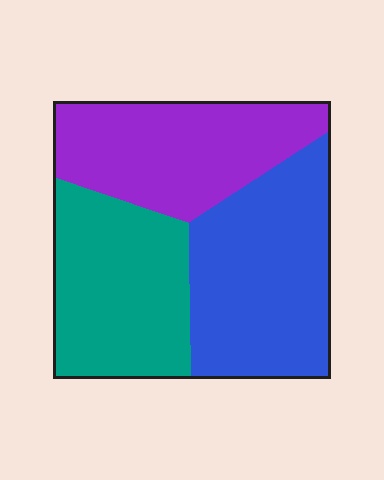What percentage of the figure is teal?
Teal takes up about one third (1/3) of the figure.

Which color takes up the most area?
Blue, at roughly 35%.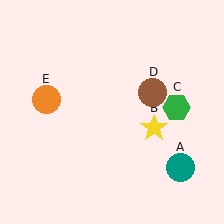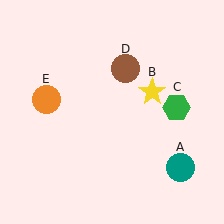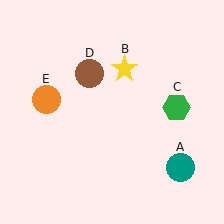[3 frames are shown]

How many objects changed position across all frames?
2 objects changed position: yellow star (object B), brown circle (object D).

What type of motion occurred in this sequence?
The yellow star (object B), brown circle (object D) rotated counterclockwise around the center of the scene.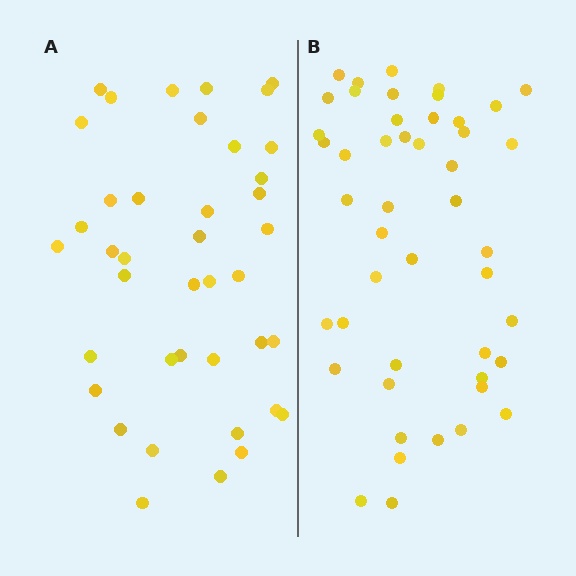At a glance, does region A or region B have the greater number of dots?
Region B (the right region) has more dots.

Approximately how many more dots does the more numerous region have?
Region B has roughly 8 or so more dots than region A.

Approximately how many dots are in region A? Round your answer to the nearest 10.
About 40 dots.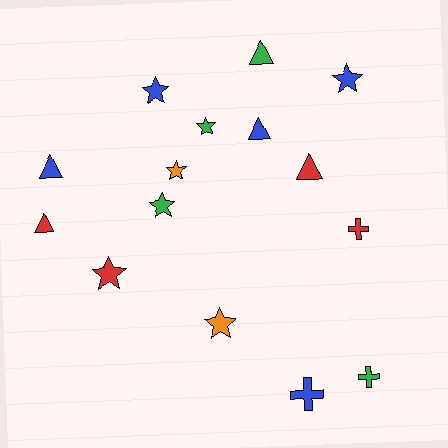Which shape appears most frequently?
Star, with 7 objects.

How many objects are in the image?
There are 15 objects.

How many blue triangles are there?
There are 2 blue triangles.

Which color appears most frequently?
Blue, with 5 objects.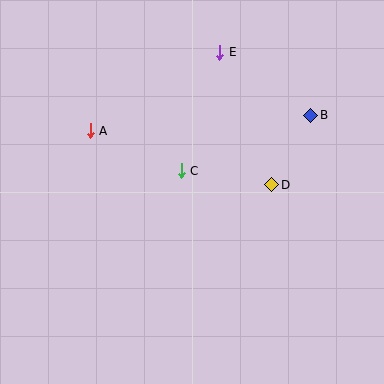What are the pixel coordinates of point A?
Point A is at (90, 131).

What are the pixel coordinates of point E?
Point E is at (219, 52).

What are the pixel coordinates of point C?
Point C is at (181, 171).